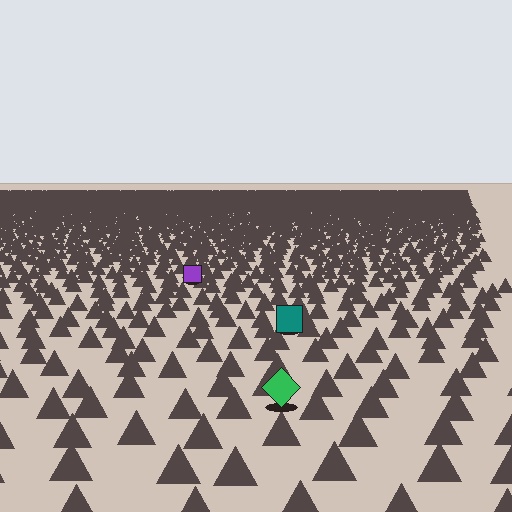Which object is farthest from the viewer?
The purple square is farthest from the viewer. It appears smaller and the ground texture around it is denser.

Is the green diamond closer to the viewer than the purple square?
Yes. The green diamond is closer — you can tell from the texture gradient: the ground texture is coarser near it.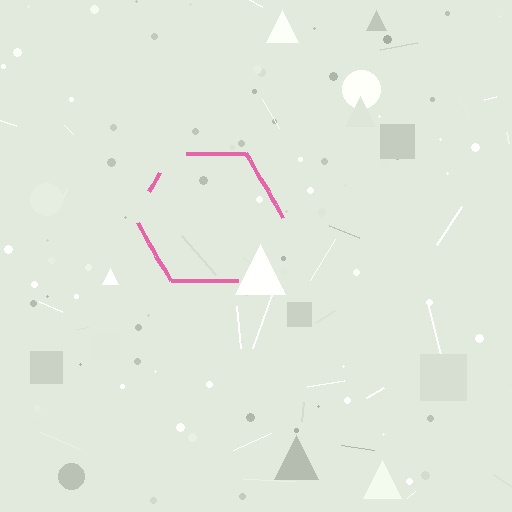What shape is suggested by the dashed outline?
The dashed outline suggests a hexagon.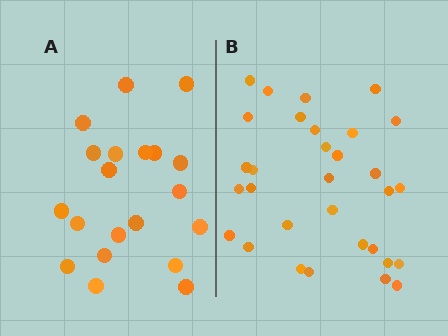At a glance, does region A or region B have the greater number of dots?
Region B (the right region) has more dots.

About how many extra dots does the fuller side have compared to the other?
Region B has roughly 12 or so more dots than region A.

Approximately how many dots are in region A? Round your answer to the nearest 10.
About 20 dots.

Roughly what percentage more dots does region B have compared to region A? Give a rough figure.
About 55% more.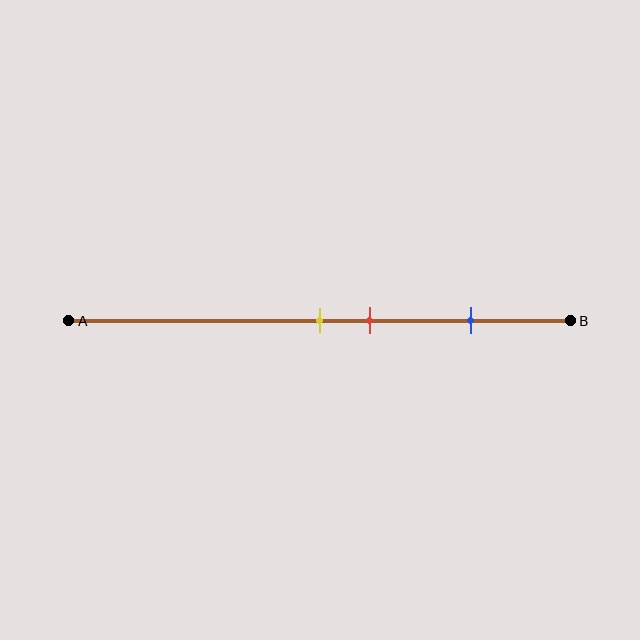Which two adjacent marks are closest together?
The yellow and red marks are the closest adjacent pair.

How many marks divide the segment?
There are 3 marks dividing the segment.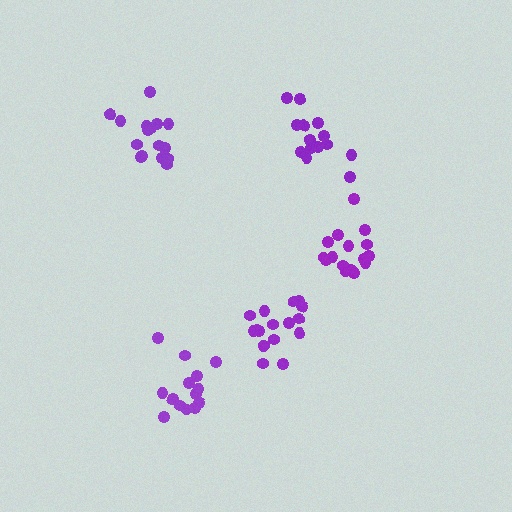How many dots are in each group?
Group 1: 14 dots, Group 2: 14 dots, Group 3: 17 dots, Group 4: 16 dots, Group 5: 16 dots (77 total).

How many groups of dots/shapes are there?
There are 5 groups.